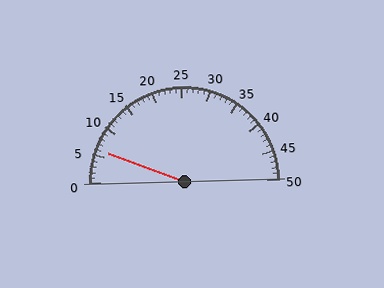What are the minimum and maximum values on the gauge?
The gauge ranges from 0 to 50.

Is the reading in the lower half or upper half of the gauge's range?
The reading is in the lower half of the range (0 to 50).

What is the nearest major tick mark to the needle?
The nearest major tick mark is 5.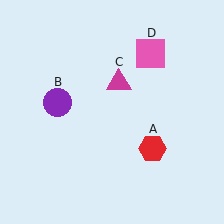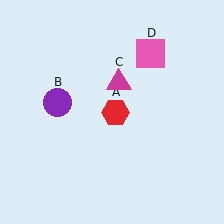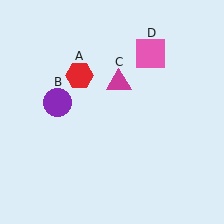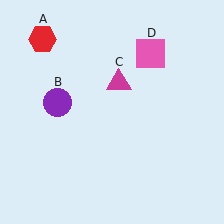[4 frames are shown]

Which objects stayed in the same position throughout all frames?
Purple circle (object B) and magenta triangle (object C) and pink square (object D) remained stationary.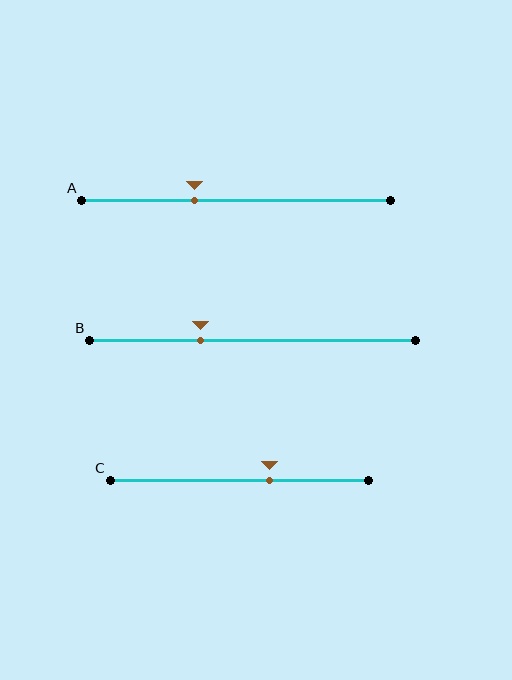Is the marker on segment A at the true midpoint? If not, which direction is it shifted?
No, the marker on segment A is shifted to the left by about 14% of the segment length.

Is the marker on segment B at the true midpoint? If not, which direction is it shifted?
No, the marker on segment B is shifted to the left by about 16% of the segment length.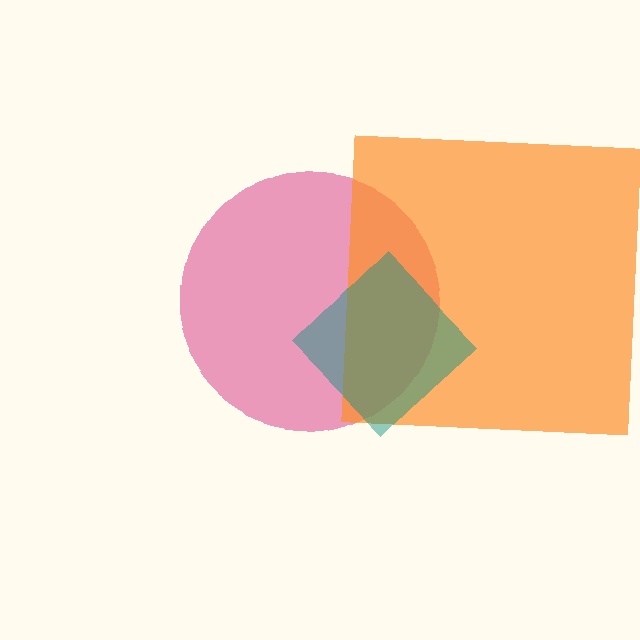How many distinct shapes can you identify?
There are 3 distinct shapes: a pink circle, an orange square, a teal diamond.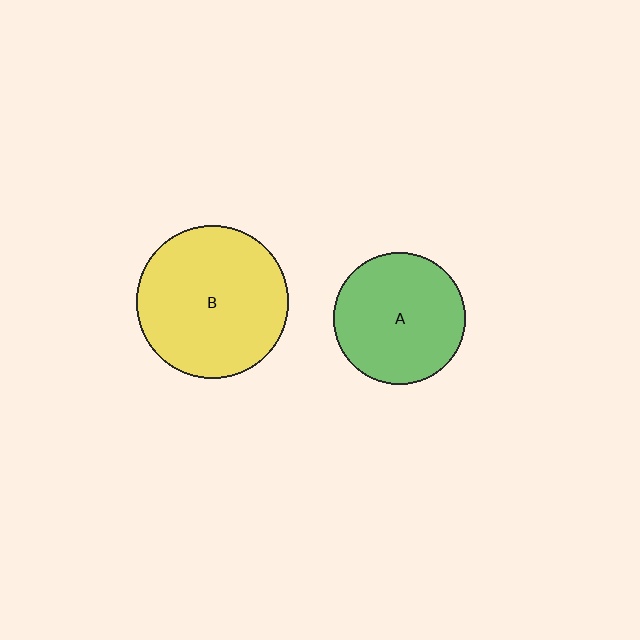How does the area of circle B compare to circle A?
Approximately 1.3 times.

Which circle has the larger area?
Circle B (yellow).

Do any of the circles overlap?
No, none of the circles overlap.